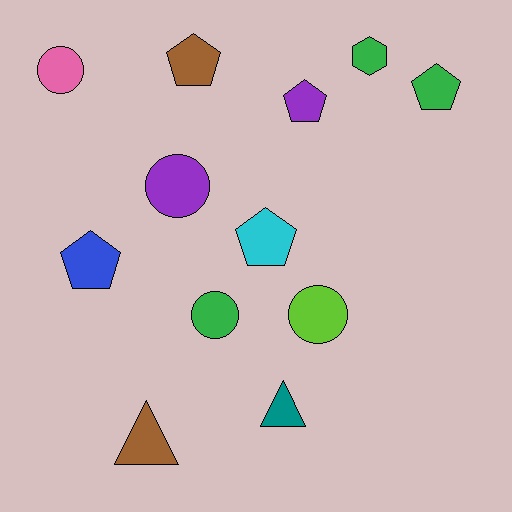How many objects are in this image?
There are 12 objects.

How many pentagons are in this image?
There are 5 pentagons.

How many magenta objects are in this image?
There are no magenta objects.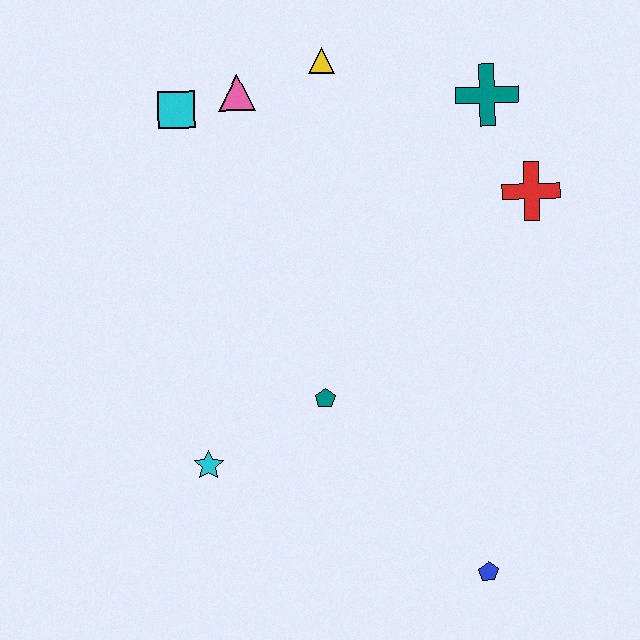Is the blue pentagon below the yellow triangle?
Yes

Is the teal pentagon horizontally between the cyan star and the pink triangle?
No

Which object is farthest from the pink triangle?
The blue pentagon is farthest from the pink triangle.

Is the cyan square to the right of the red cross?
No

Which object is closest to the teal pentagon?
The cyan star is closest to the teal pentagon.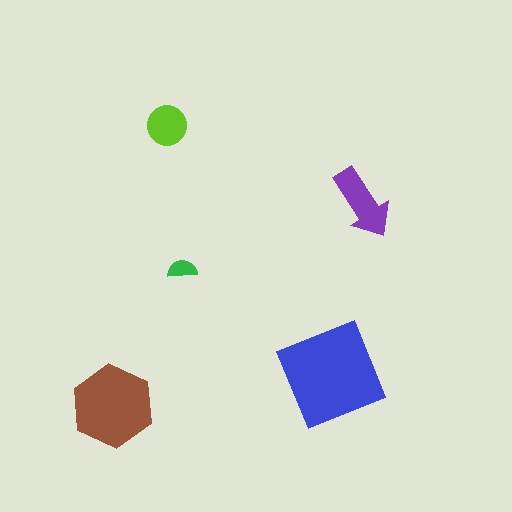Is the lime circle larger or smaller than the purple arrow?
Smaller.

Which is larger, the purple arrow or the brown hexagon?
The brown hexagon.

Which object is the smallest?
The green semicircle.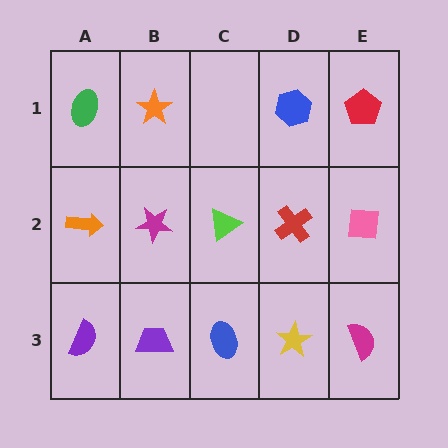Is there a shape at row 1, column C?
No, that cell is empty.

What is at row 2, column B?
A magenta star.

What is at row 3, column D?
A yellow star.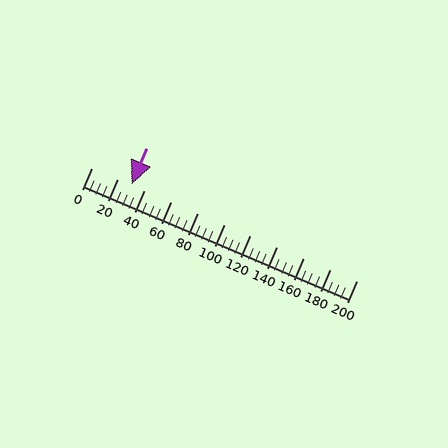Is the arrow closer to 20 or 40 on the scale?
The arrow is closer to 40.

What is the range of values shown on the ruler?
The ruler shows values from 0 to 200.